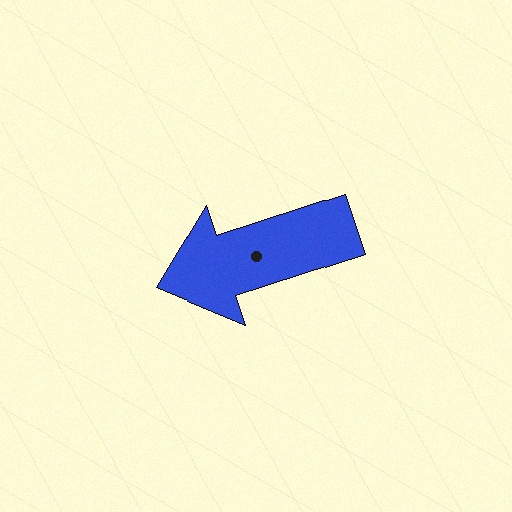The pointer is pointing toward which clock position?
Roughly 8 o'clock.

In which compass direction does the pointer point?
West.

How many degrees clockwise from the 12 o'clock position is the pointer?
Approximately 252 degrees.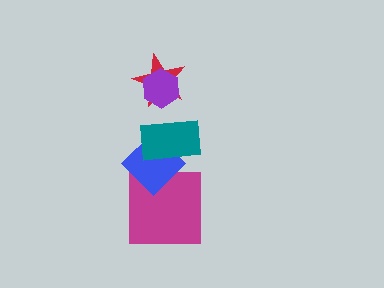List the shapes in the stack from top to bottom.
From top to bottom: the purple hexagon, the red star, the teal rectangle, the blue diamond, the magenta square.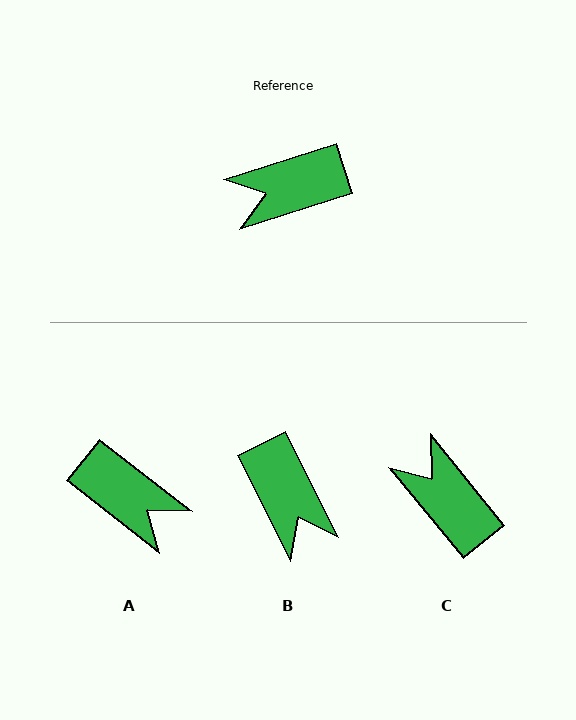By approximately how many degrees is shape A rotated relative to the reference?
Approximately 124 degrees counter-clockwise.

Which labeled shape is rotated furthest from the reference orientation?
A, about 124 degrees away.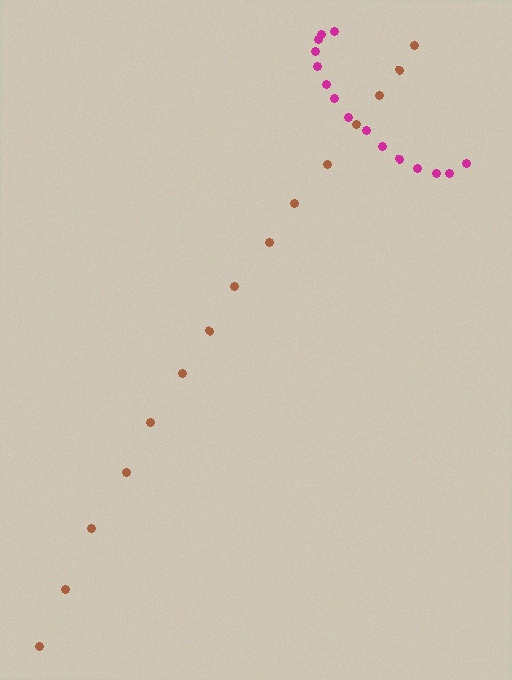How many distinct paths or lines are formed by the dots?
There are 2 distinct paths.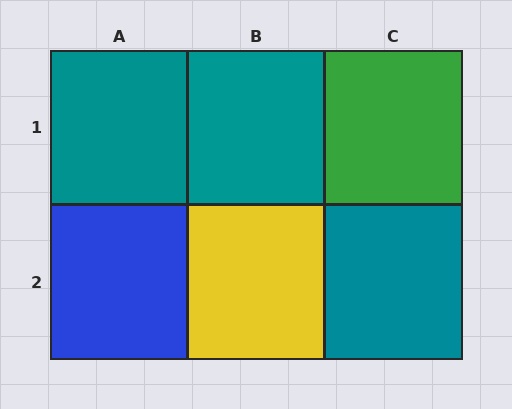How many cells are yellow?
1 cell is yellow.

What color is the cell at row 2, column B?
Yellow.